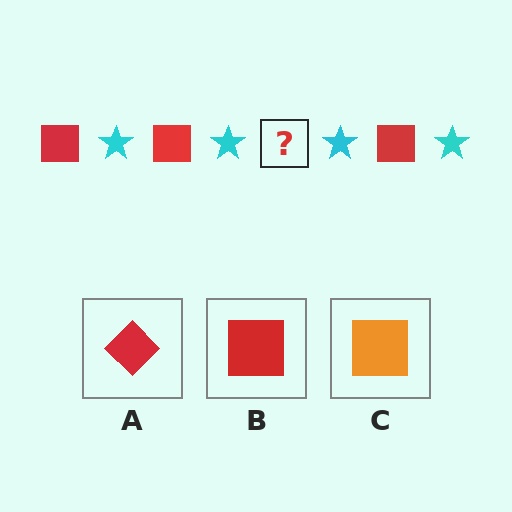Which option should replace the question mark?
Option B.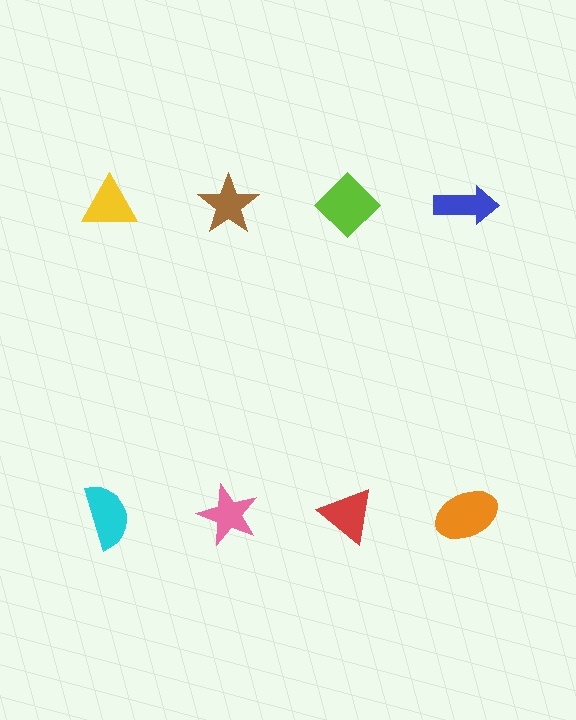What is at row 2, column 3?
A red triangle.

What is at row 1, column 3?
A lime diamond.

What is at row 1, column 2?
A brown star.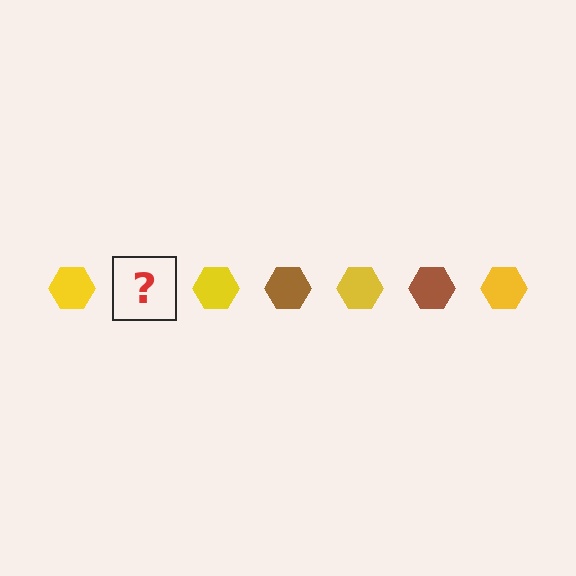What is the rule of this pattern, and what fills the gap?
The rule is that the pattern cycles through yellow, brown hexagons. The gap should be filled with a brown hexagon.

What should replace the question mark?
The question mark should be replaced with a brown hexagon.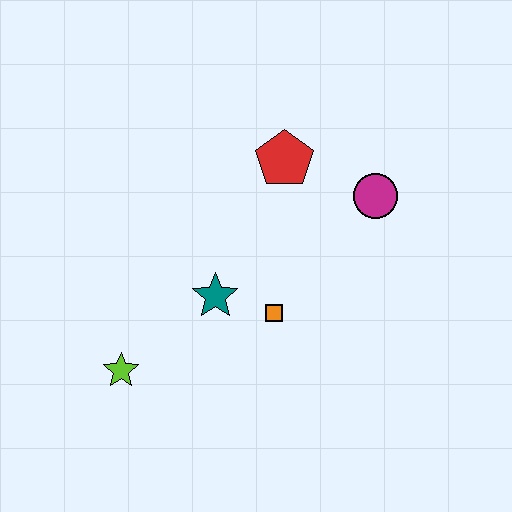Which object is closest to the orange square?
The teal star is closest to the orange square.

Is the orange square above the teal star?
No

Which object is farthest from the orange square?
The lime star is farthest from the orange square.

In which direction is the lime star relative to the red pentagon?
The lime star is below the red pentagon.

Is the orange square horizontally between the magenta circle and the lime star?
Yes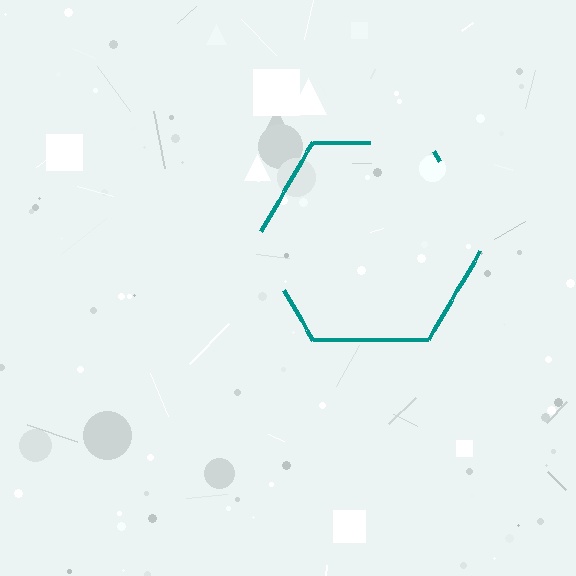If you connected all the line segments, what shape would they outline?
They would outline a hexagon.